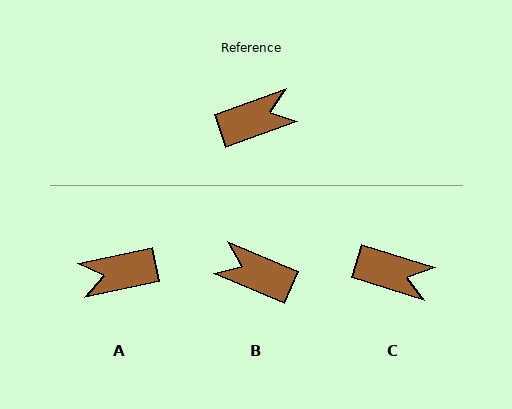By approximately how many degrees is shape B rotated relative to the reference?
Approximately 137 degrees counter-clockwise.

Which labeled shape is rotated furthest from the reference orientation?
A, about 172 degrees away.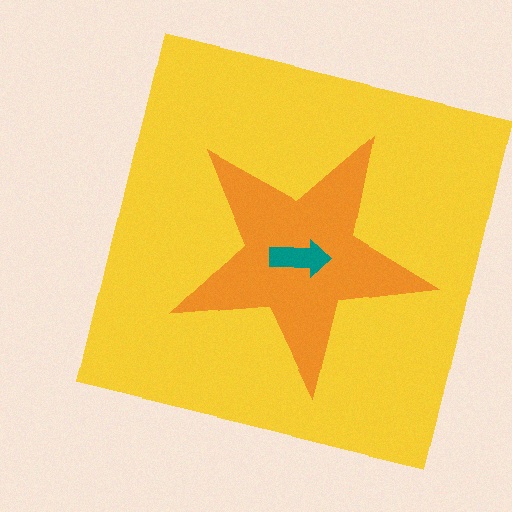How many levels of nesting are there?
3.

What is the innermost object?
The teal arrow.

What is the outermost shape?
The yellow square.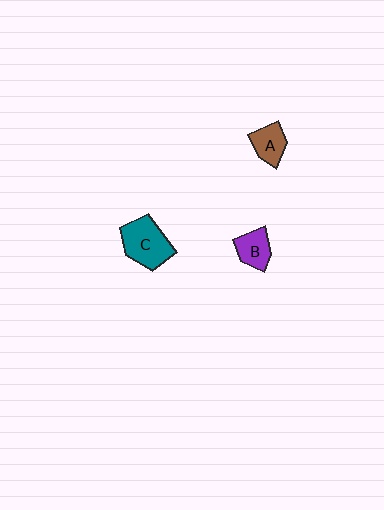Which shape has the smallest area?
Shape A (brown).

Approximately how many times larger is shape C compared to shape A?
Approximately 1.7 times.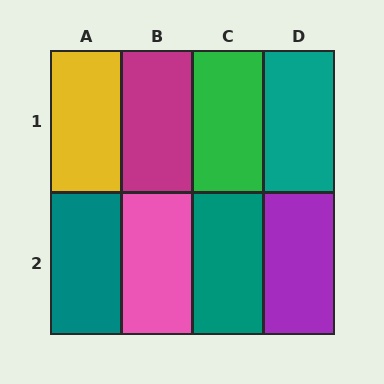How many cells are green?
1 cell is green.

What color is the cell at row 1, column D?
Teal.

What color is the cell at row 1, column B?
Magenta.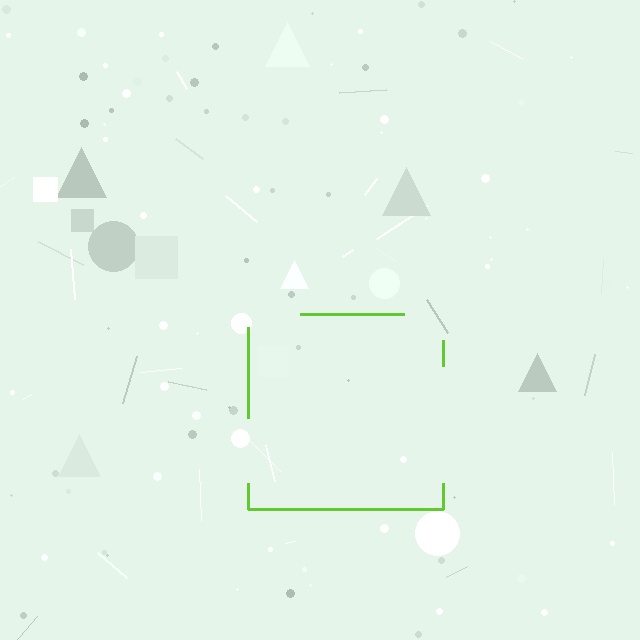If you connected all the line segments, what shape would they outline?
They would outline a square.